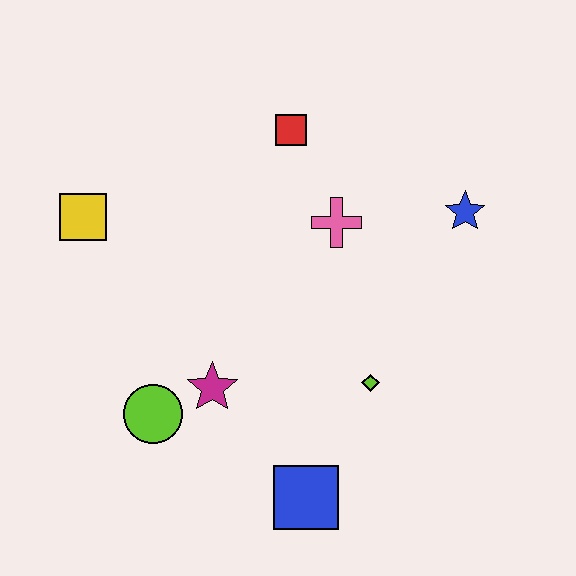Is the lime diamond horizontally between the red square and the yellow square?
No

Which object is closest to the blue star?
The pink cross is closest to the blue star.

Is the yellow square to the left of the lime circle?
Yes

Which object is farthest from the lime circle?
The blue star is farthest from the lime circle.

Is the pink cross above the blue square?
Yes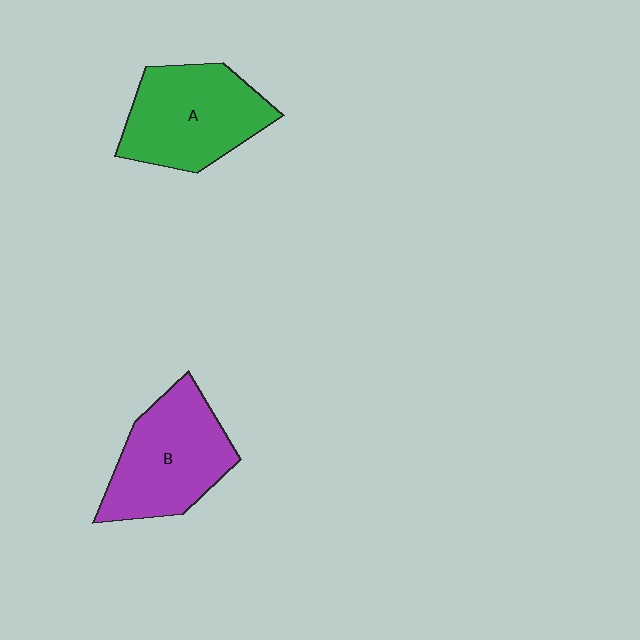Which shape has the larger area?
Shape A (green).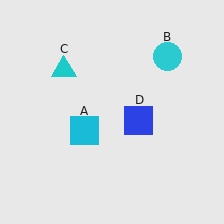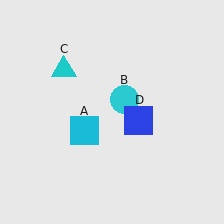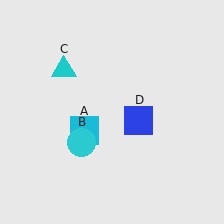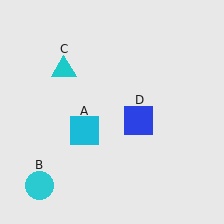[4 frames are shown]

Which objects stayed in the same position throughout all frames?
Cyan square (object A) and cyan triangle (object C) and blue square (object D) remained stationary.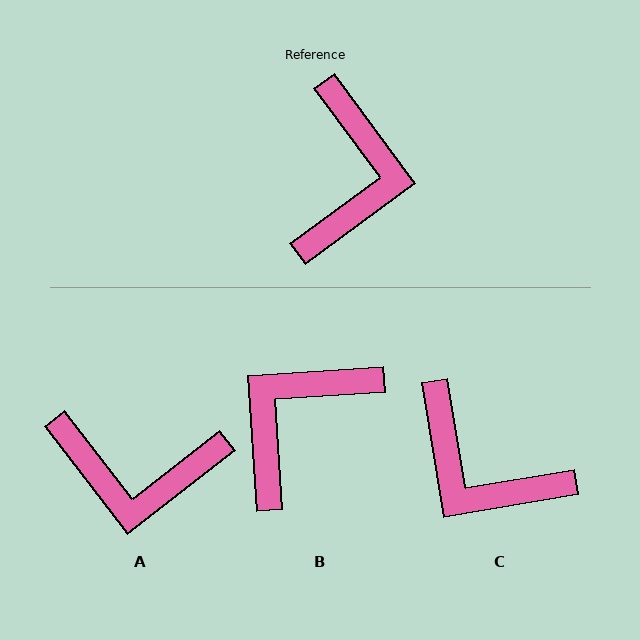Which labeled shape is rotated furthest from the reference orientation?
B, about 148 degrees away.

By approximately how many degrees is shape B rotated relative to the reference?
Approximately 148 degrees counter-clockwise.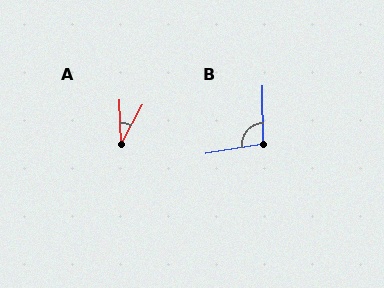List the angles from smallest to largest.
A (31°), B (99°).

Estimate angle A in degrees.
Approximately 31 degrees.